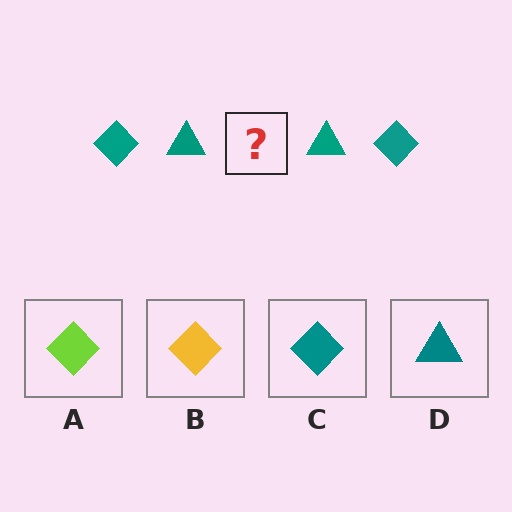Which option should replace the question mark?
Option C.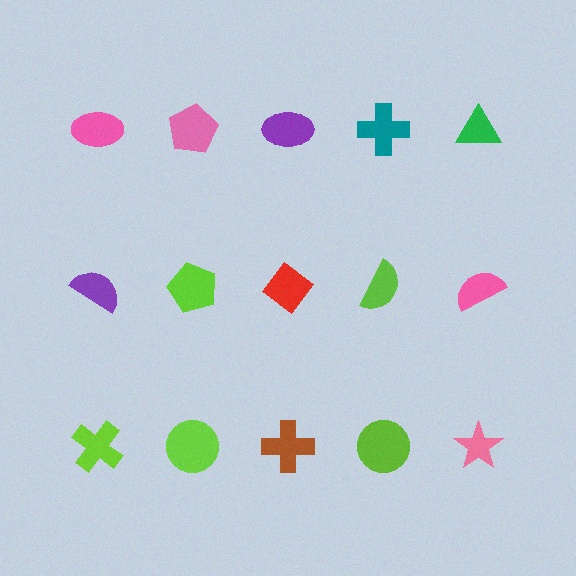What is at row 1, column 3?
A purple ellipse.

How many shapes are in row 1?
5 shapes.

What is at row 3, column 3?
A brown cross.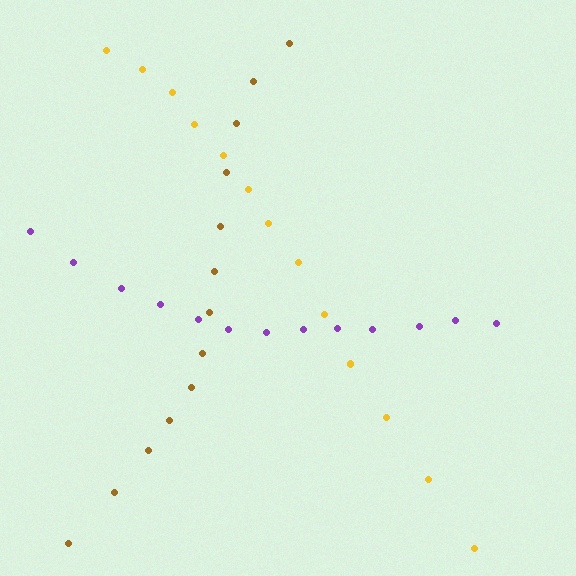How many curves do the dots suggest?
There are 3 distinct paths.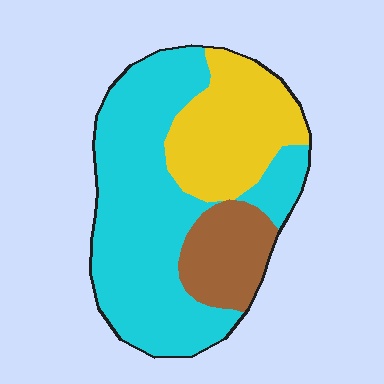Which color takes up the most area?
Cyan, at roughly 60%.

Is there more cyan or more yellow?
Cyan.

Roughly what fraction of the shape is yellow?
Yellow takes up about one quarter (1/4) of the shape.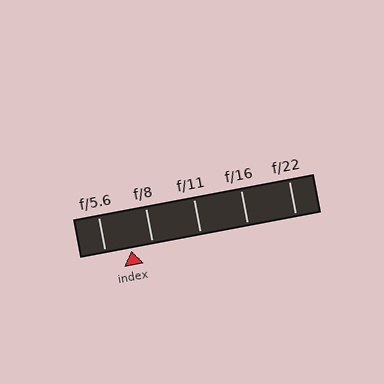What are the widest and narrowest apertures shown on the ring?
The widest aperture shown is f/5.6 and the narrowest is f/22.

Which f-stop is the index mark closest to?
The index mark is closest to f/8.